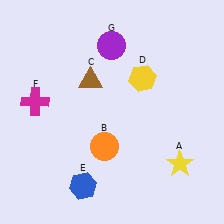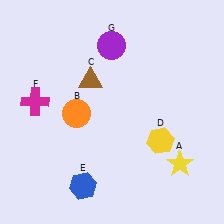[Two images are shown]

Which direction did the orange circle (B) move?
The orange circle (B) moved up.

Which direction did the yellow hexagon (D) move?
The yellow hexagon (D) moved down.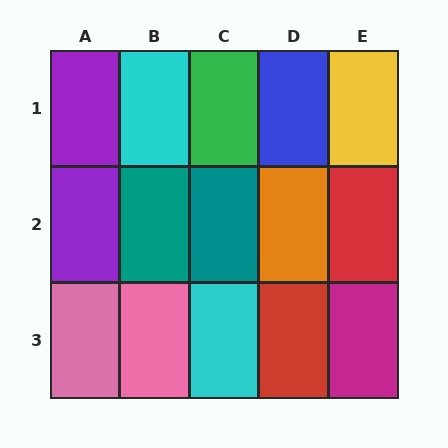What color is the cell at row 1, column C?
Green.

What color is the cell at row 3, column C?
Cyan.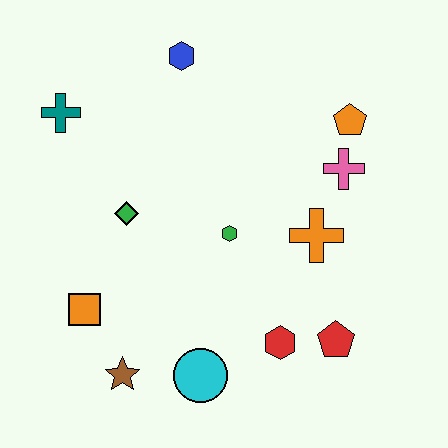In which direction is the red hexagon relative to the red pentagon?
The red hexagon is to the left of the red pentagon.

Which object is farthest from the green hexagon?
The teal cross is farthest from the green hexagon.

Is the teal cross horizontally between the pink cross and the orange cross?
No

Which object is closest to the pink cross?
The orange pentagon is closest to the pink cross.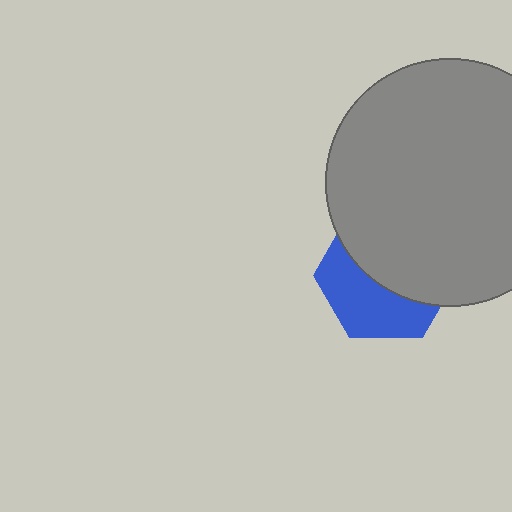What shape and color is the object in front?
The object in front is a gray circle.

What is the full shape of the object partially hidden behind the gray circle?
The partially hidden object is a blue hexagon.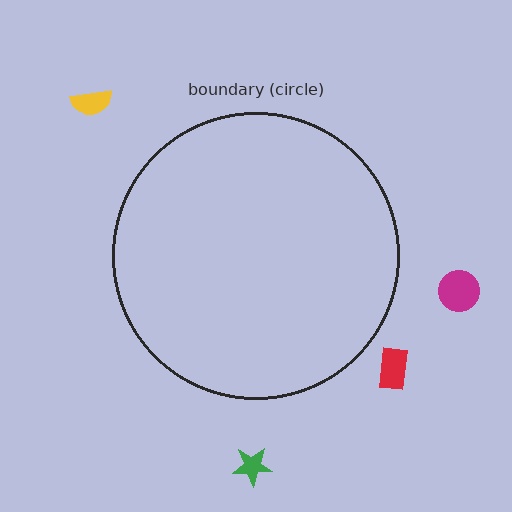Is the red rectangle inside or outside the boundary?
Outside.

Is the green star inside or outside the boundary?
Outside.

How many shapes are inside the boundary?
0 inside, 4 outside.